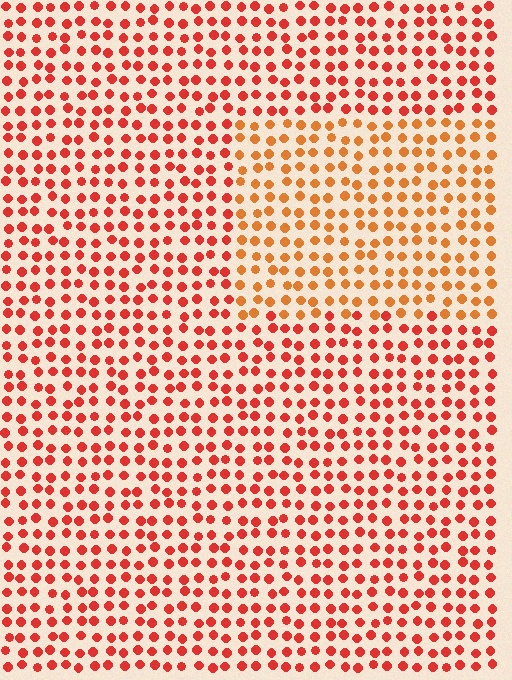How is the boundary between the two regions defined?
The boundary is defined purely by a slight shift in hue (about 26 degrees). Spacing, size, and orientation are identical on both sides.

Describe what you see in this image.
The image is filled with small red elements in a uniform arrangement. A rectangle-shaped region is visible where the elements are tinted to a slightly different hue, forming a subtle color boundary.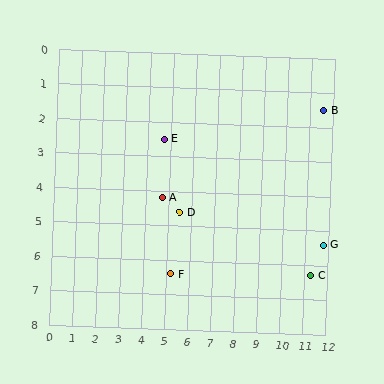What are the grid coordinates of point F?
Point F is at approximately (5.2, 6.4).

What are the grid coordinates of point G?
Point G is at approximately (11.8, 5.4).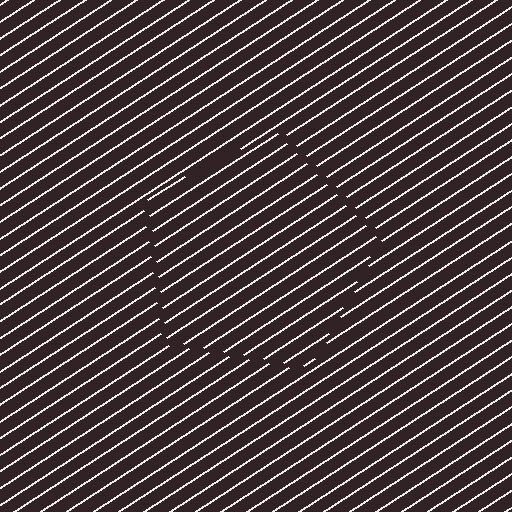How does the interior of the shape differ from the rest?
The interior of the shape contains the same grating, shifted by half a period — the contour is defined by the phase discontinuity where line-ends from the inner and outer gratings abut.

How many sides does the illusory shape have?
5 sides — the line-ends trace a pentagon.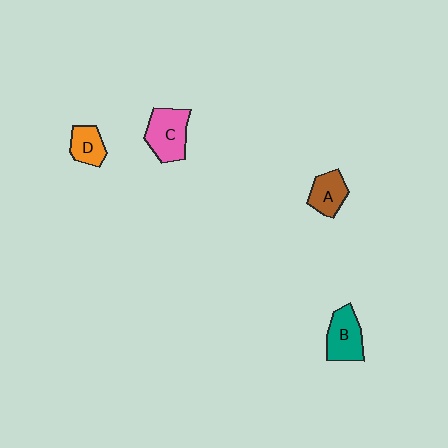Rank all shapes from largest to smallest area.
From largest to smallest: C (pink), B (teal), A (brown), D (orange).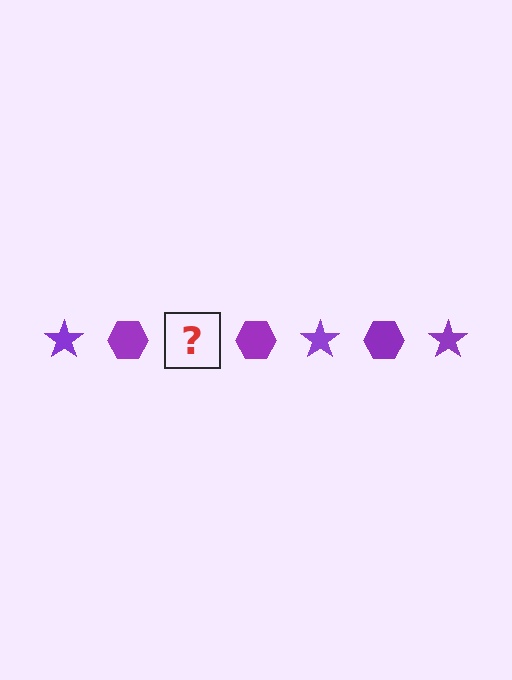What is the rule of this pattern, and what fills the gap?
The rule is that the pattern cycles through star, hexagon shapes in purple. The gap should be filled with a purple star.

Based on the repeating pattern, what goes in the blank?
The blank should be a purple star.